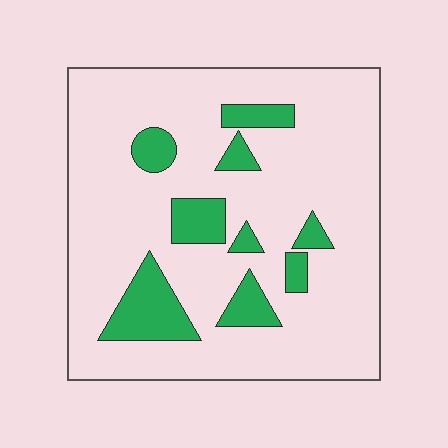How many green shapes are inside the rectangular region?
9.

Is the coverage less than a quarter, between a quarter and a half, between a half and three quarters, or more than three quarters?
Less than a quarter.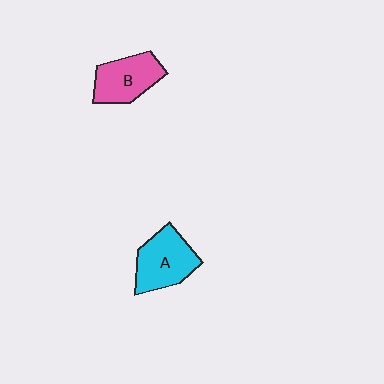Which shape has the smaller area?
Shape B (pink).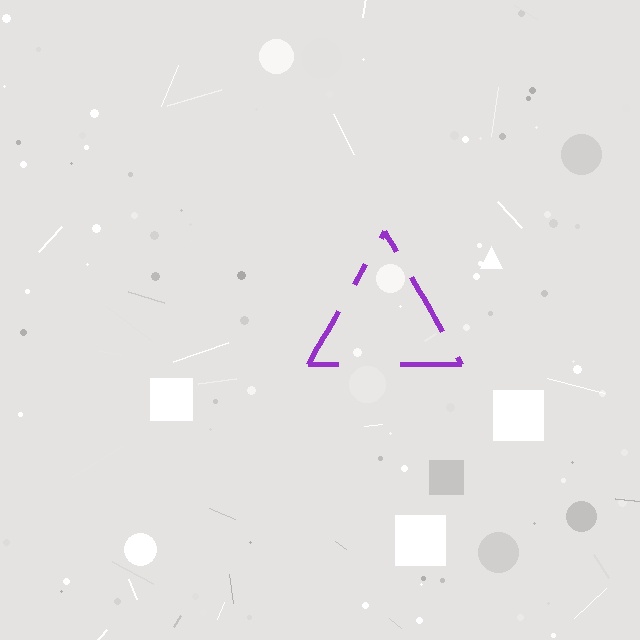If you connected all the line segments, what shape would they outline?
They would outline a triangle.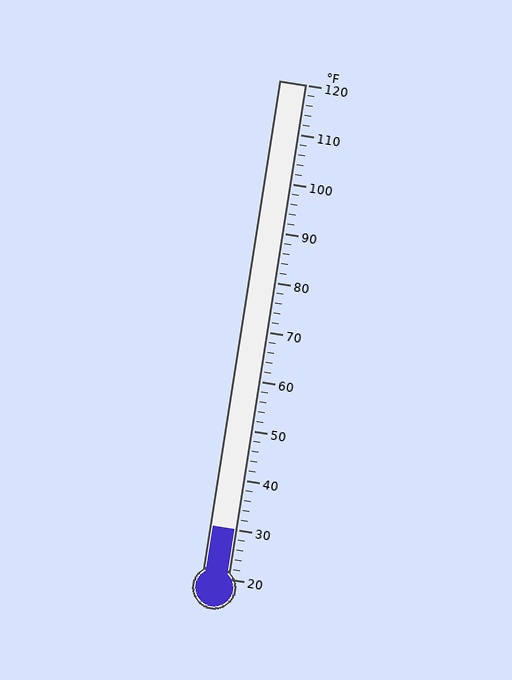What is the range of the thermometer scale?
The thermometer scale ranges from 20°F to 120°F.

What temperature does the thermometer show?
The thermometer shows approximately 30°F.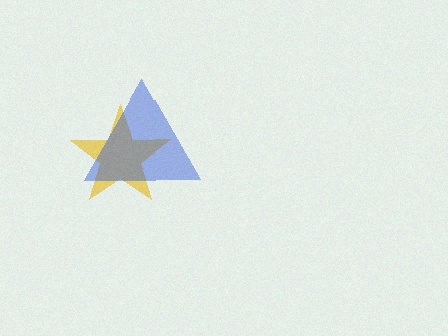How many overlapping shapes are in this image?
There are 2 overlapping shapes in the image.